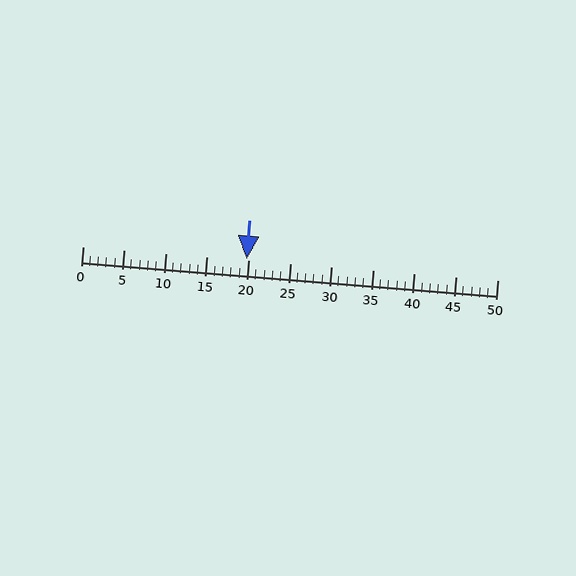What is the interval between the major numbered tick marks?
The major tick marks are spaced 5 units apart.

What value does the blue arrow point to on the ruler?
The blue arrow points to approximately 20.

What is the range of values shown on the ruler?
The ruler shows values from 0 to 50.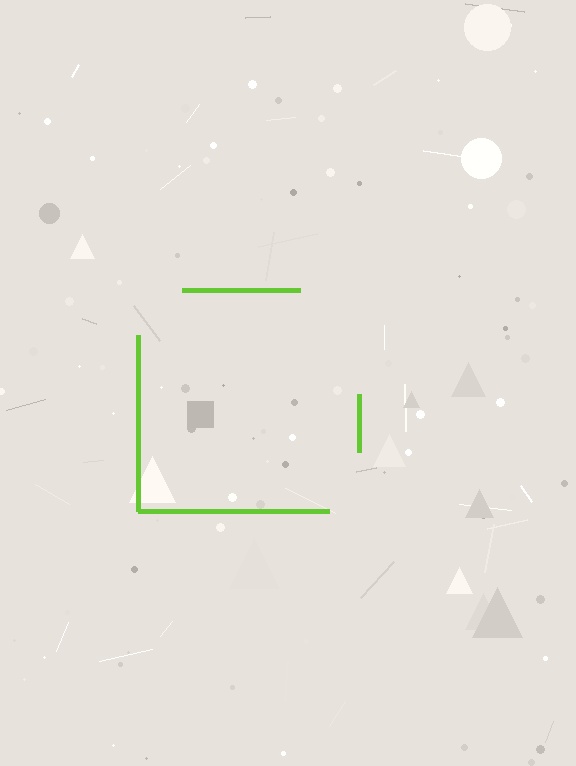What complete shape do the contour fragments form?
The contour fragments form a square.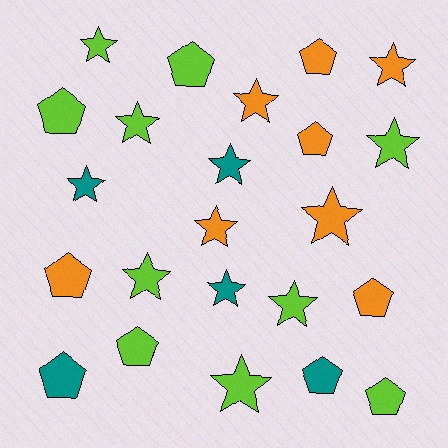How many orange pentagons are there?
There are 4 orange pentagons.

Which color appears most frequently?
Lime, with 10 objects.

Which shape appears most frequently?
Star, with 13 objects.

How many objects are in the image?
There are 23 objects.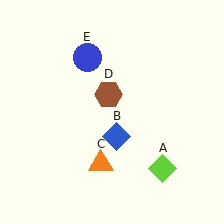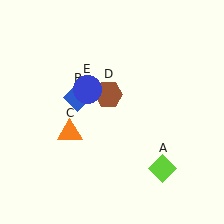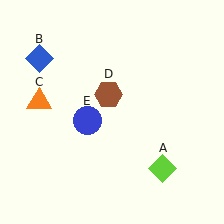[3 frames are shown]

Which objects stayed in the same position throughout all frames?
Lime diamond (object A) and brown hexagon (object D) remained stationary.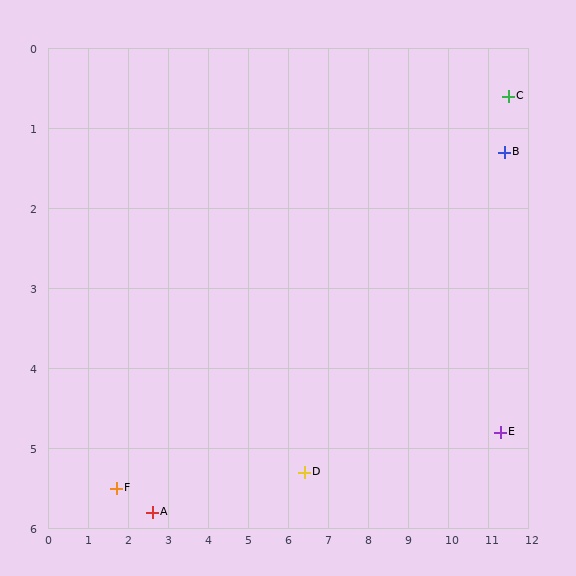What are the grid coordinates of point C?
Point C is at approximately (11.5, 0.6).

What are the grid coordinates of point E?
Point E is at approximately (11.3, 4.8).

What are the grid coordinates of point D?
Point D is at approximately (6.4, 5.3).